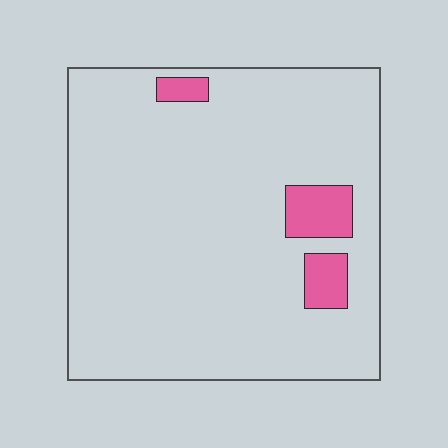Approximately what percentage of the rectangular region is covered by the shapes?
Approximately 5%.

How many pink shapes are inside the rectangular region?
3.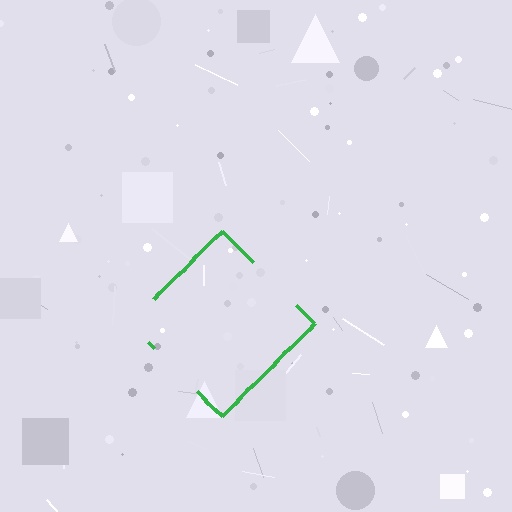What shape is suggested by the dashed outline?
The dashed outline suggests a diamond.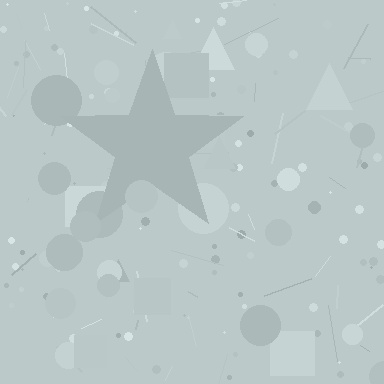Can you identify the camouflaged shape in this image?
The camouflaged shape is a star.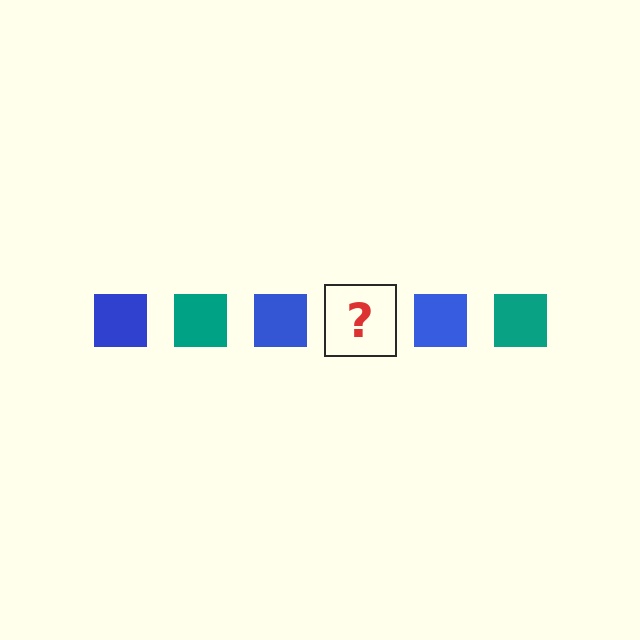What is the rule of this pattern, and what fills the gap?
The rule is that the pattern cycles through blue, teal squares. The gap should be filled with a teal square.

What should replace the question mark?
The question mark should be replaced with a teal square.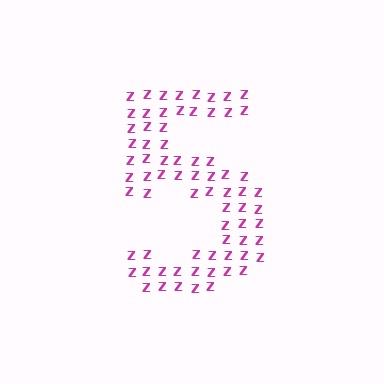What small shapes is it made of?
It is made of small letter Z's.